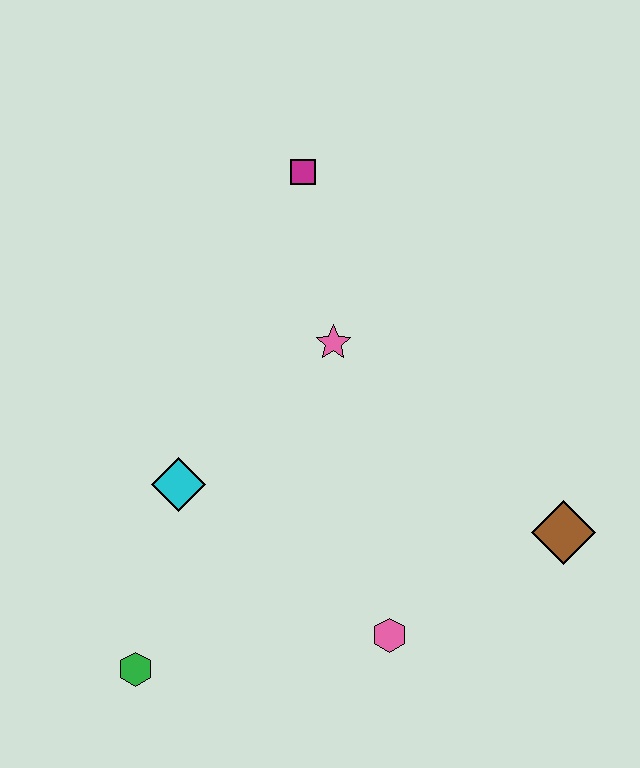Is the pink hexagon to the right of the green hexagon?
Yes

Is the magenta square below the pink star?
No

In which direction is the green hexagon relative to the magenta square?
The green hexagon is below the magenta square.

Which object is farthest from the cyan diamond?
The brown diamond is farthest from the cyan diamond.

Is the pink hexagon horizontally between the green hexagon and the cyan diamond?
No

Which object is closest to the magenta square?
The pink star is closest to the magenta square.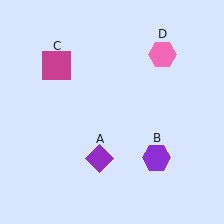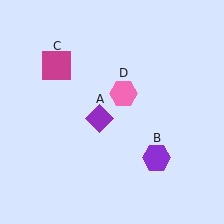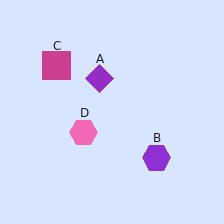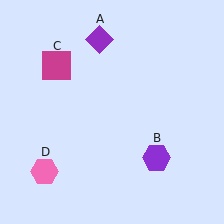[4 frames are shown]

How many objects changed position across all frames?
2 objects changed position: purple diamond (object A), pink hexagon (object D).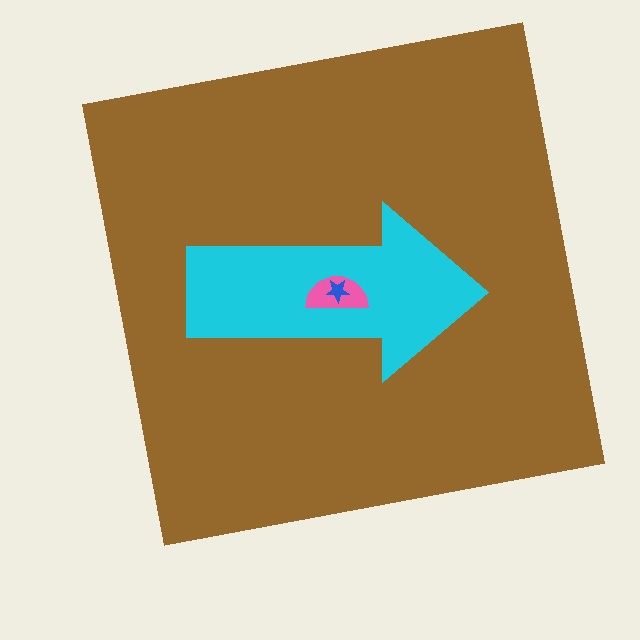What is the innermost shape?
The blue star.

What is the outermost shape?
The brown square.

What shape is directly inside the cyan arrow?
The pink semicircle.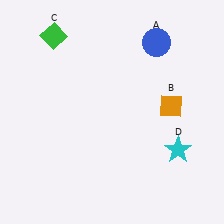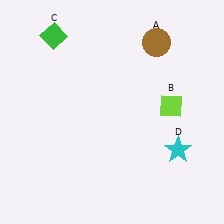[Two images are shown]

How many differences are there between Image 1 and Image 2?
There are 2 differences between the two images.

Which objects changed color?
A changed from blue to brown. B changed from orange to lime.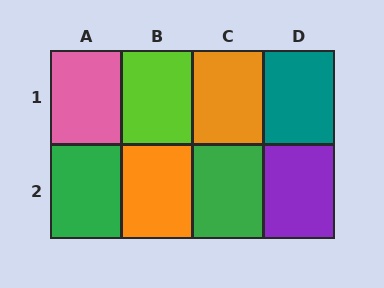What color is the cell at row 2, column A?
Green.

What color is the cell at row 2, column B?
Orange.